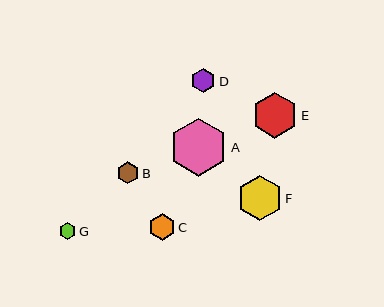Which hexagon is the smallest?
Hexagon G is the smallest with a size of approximately 17 pixels.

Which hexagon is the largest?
Hexagon A is the largest with a size of approximately 58 pixels.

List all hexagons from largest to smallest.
From largest to smallest: A, E, F, C, D, B, G.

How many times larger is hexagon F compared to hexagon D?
Hexagon F is approximately 1.8 times the size of hexagon D.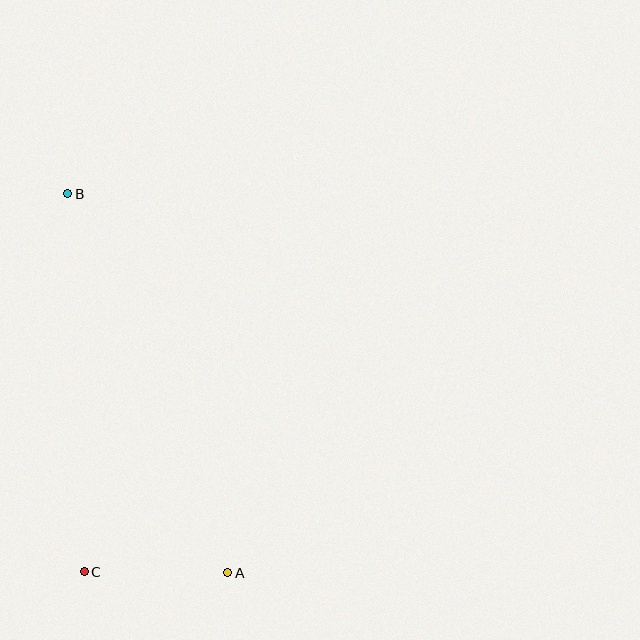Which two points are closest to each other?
Points A and C are closest to each other.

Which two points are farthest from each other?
Points A and B are farthest from each other.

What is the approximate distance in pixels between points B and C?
The distance between B and C is approximately 378 pixels.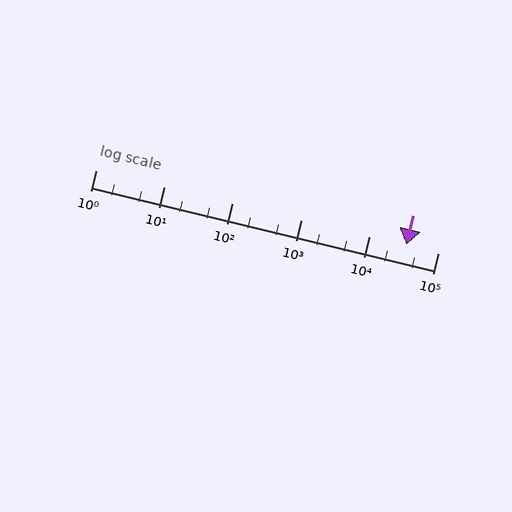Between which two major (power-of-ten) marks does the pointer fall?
The pointer is between 10000 and 100000.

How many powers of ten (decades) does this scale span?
The scale spans 5 decades, from 1 to 100000.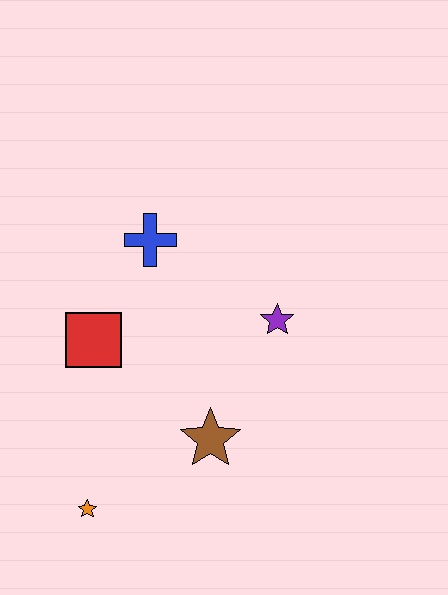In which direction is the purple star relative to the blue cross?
The purple star is to the right of the blue cross.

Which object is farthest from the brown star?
The blue cross is farthest from the brown star.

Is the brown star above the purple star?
No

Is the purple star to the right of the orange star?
Yes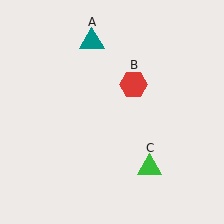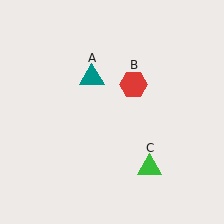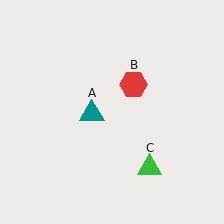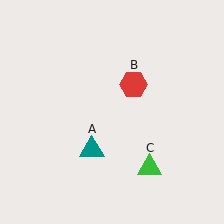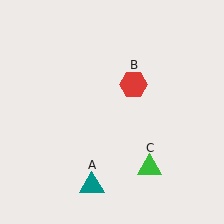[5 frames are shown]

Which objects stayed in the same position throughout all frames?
Red hexagon (object B) and green triangle (object C) remained stationary.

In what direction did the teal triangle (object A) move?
The teal triangle (object A) moved down.